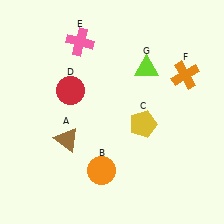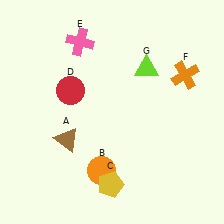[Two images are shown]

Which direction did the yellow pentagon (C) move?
The yellow pentagon (C) moved down.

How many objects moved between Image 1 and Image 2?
1 object moved between the two images.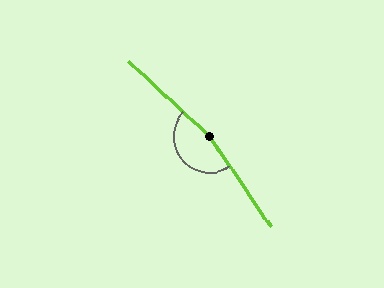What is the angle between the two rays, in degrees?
Approximately 167 degrees.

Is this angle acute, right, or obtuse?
It is obtuse.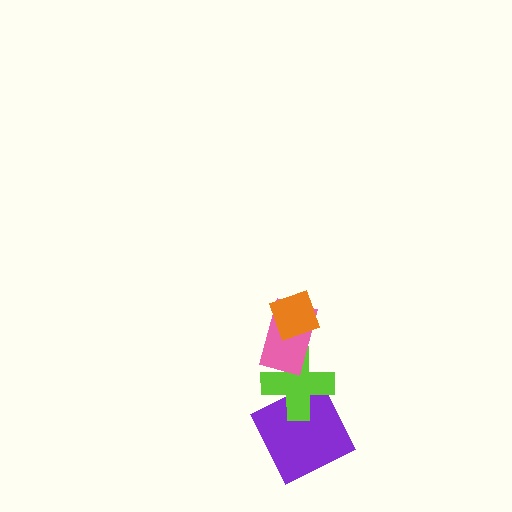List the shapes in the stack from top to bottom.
From top to bottom: the orange diamond, the pink rectangle, the lime cross, the purple square.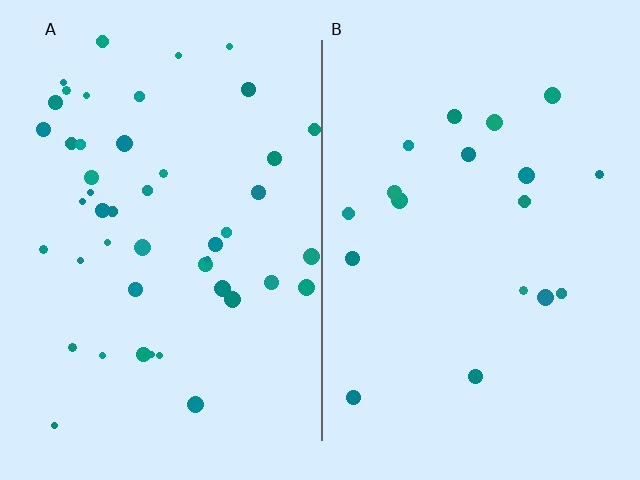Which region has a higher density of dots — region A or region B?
A (the left).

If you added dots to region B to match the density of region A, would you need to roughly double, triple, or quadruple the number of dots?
Approximately triple.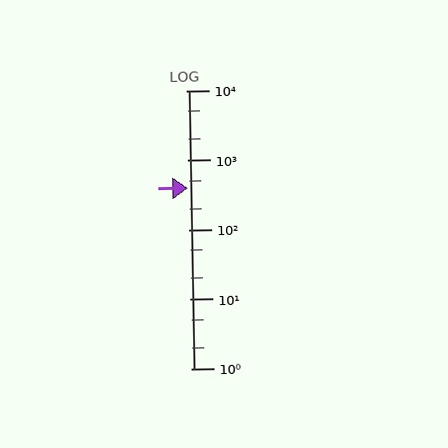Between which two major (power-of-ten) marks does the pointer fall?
The pointer is between 100 and 1000.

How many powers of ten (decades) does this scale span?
The scale spans 4 decades, from 1 to 10000.